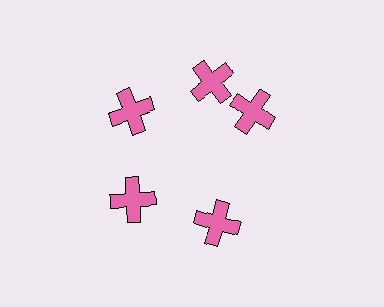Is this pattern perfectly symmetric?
No. The 5 pink crosses are arranged in a ring, but one element near the 3 o'clock position is rotated out of alignment along the ring, breaking the 5-fold rotational symmetry.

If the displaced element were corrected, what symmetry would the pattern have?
It would have 5-fold rotational symmetry — the pattern would map onto itself every 72 degrees.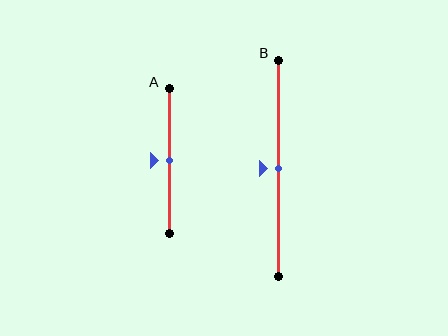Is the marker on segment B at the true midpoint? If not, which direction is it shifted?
Yes, the marker on segment B is at the true midpoint.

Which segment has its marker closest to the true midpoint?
Segment A has its marker closest to the true midpoint.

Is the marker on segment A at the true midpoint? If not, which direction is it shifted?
Yes, the marker on segment A is at the true midpoint.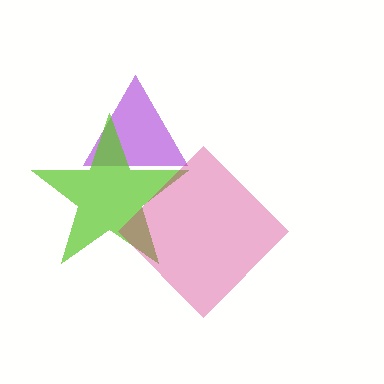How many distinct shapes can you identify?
There are 3 distinct shapes: a purple triangle, a lime star, a magenta diamond.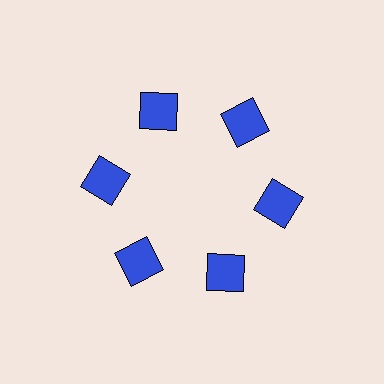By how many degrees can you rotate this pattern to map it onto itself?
The pattern maps onto itself every 60 degrees of rotation.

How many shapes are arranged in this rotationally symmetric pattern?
There are 6 shapes, arranged in 6 groups of 1.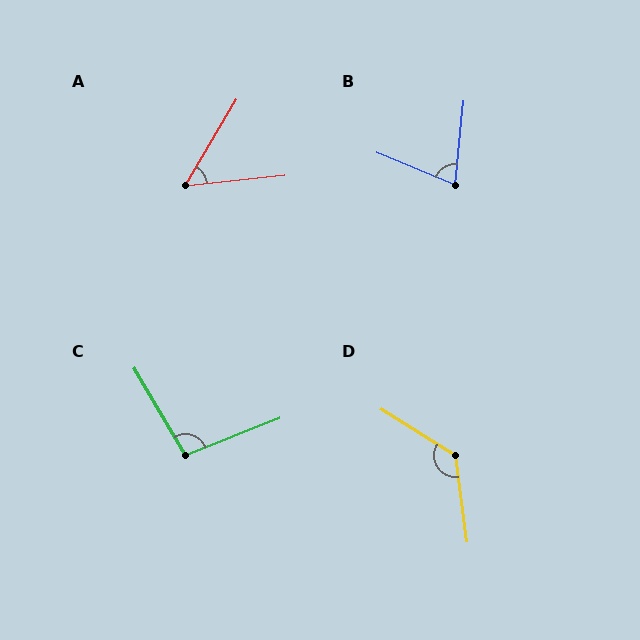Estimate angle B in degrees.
Approximately 73 degrees.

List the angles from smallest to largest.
A (53°), B (73°), C (99°), D (130°).